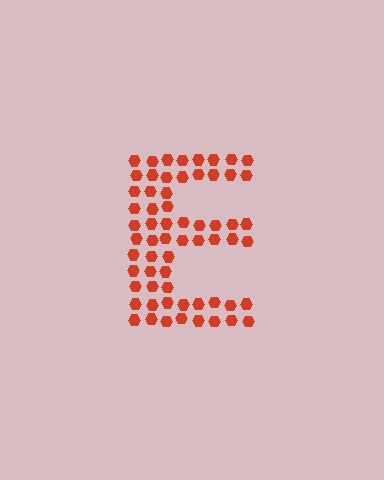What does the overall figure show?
The overall figure shows the letter E.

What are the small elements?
The small elements are hexagons.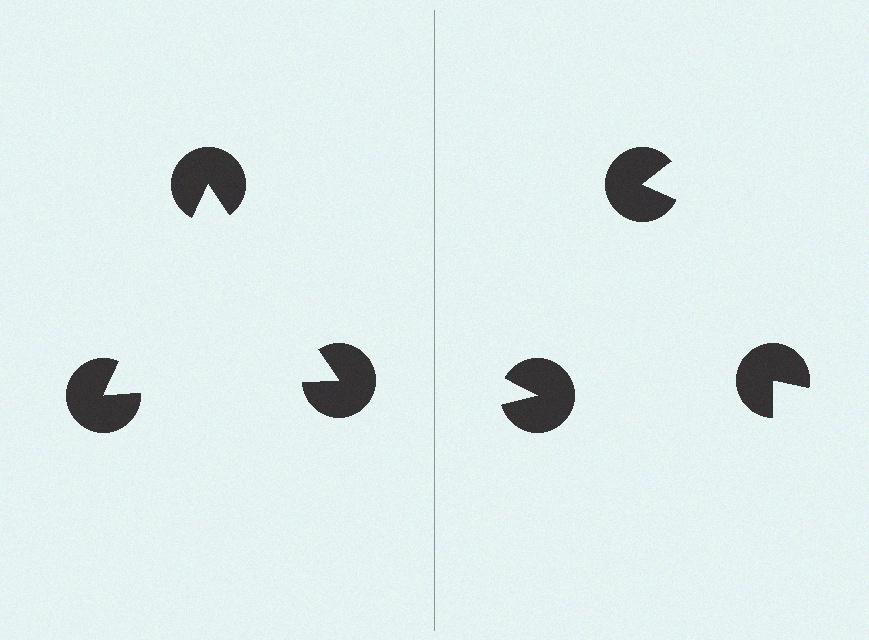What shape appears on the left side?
An illusory triangle.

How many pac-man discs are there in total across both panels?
6 — 3 on each side.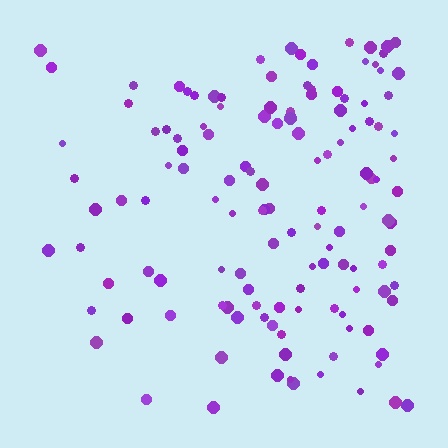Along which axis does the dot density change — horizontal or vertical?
Horizontal.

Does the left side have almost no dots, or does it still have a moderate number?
Still a moderate number, just noticeably fewer than the right.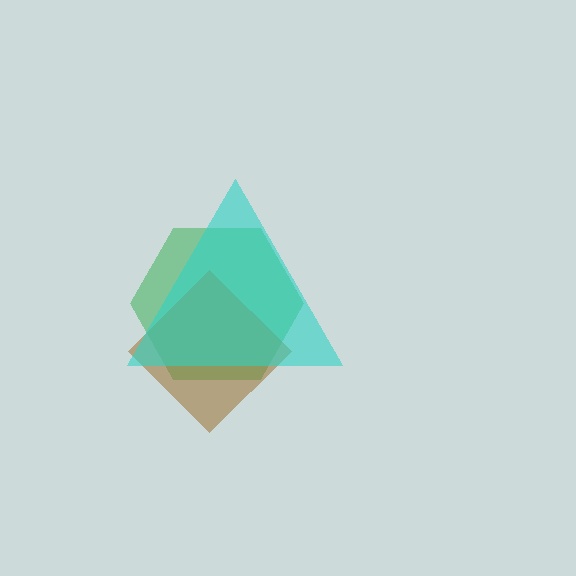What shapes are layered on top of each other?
The layered shapes are: a green hexagon, a brown diamond, a cyan triangle.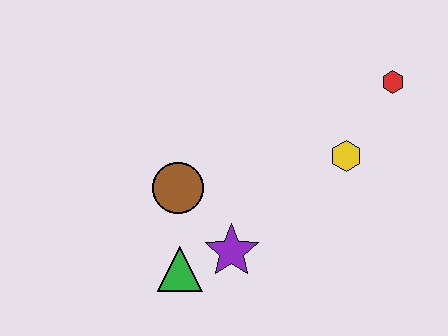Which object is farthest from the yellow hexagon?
The green triangle is farthest from the yellow hexagon.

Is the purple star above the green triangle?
Yes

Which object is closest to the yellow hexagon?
The red hexagon is closest to the yellow hexagon.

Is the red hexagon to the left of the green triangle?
No